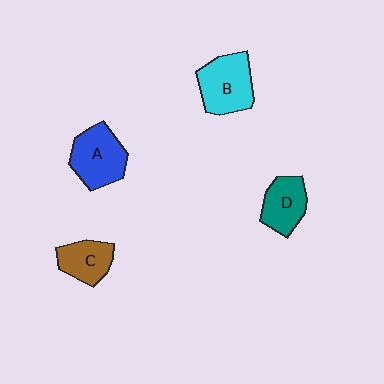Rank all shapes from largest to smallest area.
From largest to smallest: B (cyan), A (blue), D (teal), C (brown).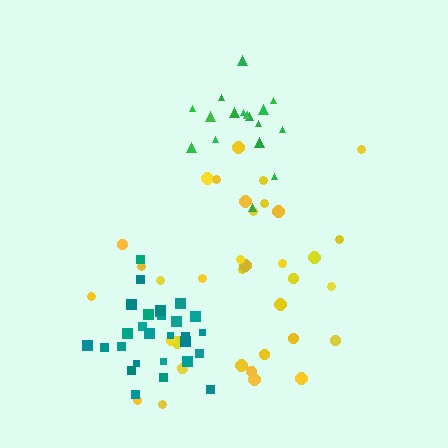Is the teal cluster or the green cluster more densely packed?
Green.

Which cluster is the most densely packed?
Green.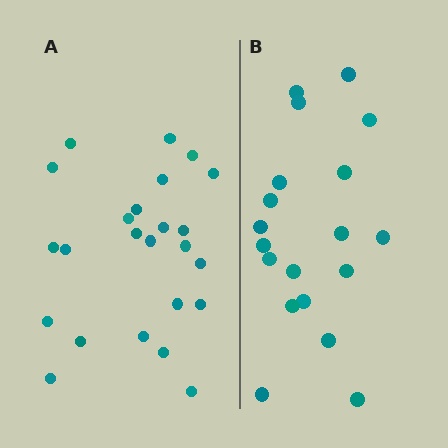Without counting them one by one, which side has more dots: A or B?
Region A (the left region) has more dots.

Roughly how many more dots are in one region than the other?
Region A has about 5 more dots than region B.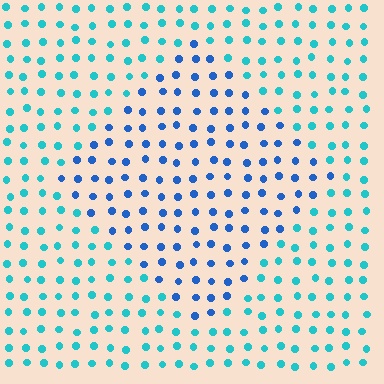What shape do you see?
I see a diamond.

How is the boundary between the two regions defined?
The boundary is defined purely by a slight shift in hue (about 36 degrees). Spacing, size, and orientation are identical on both sides.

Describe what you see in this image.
The image is filled with small cyan elements in a uniform arrangement. A diamond-shaped region is visible where the elements are tinted to a slightly different hue, forming a subtle color boundary.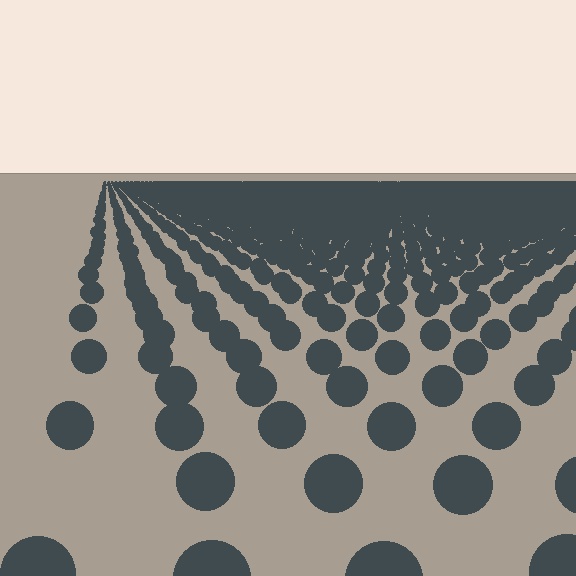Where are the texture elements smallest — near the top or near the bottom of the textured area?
Near the top.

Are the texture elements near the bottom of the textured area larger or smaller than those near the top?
Larger. Near the bottom, elements are closer to the viewer and appear at a bigger on-screen size.